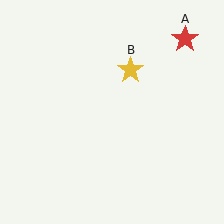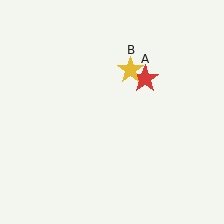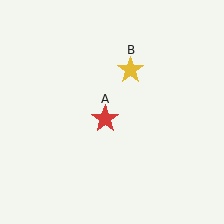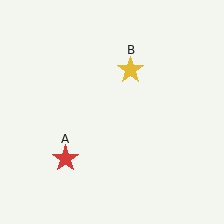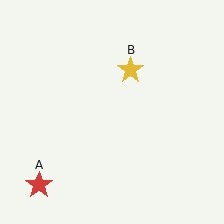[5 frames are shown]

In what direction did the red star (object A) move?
The red star (object A) moved down and to the left.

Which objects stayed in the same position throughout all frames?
Yellow star (object B) remained stationary.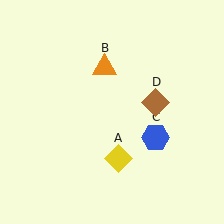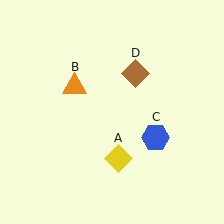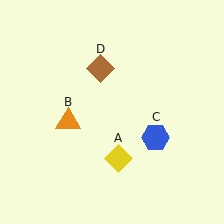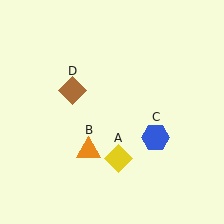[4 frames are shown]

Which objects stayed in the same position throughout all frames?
Yellow diamond (object A) and blue hexagon (object C) remained stationary.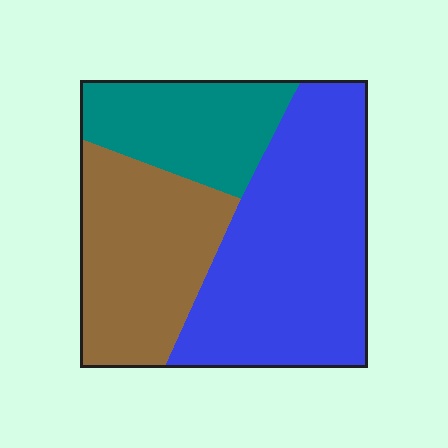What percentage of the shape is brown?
Brown takes up about one third (1/3) of the shape.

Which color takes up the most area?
Blue, at roughly 50%.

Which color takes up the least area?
Teal, at roughly 20%.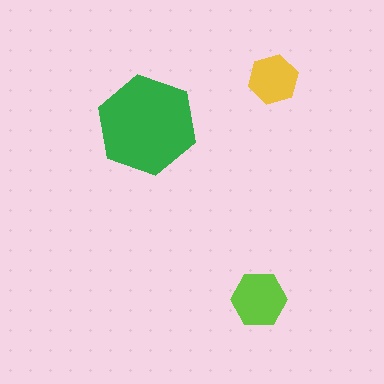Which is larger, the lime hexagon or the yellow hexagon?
The lime one.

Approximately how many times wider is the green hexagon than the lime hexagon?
About 2 times wider.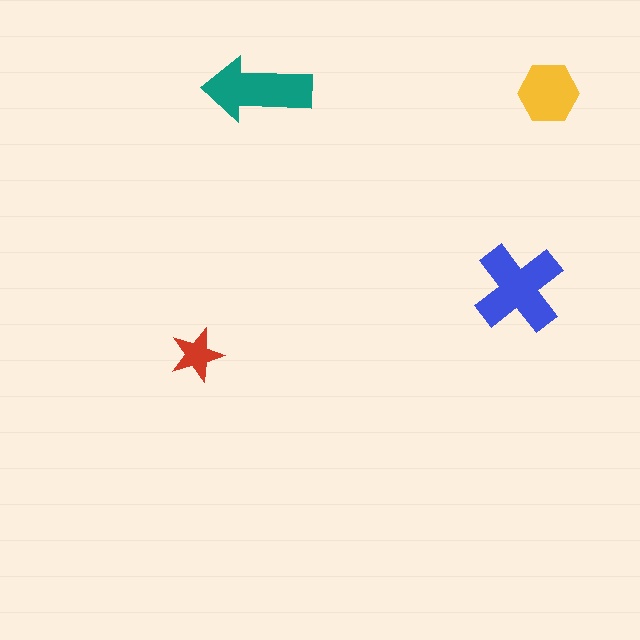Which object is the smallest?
The red star.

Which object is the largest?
The blue cross.